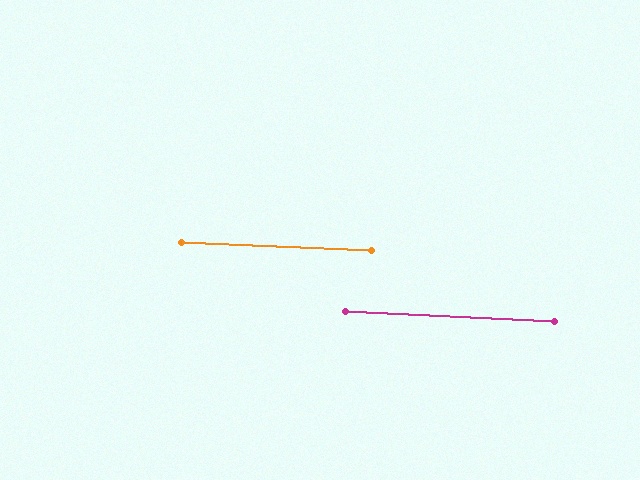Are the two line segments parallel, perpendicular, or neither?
Parallel — their directions differ by only 0.2°.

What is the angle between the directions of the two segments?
Approximately 0 degrees.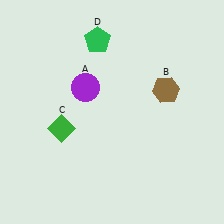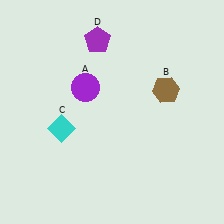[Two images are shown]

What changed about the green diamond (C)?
In Image 1, C is green. In Image 2, it changed to cyan.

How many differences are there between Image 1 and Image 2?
There are 2 differences between the two images.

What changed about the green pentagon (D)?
In Image 1, D is green. In Image 2, it changed to purple.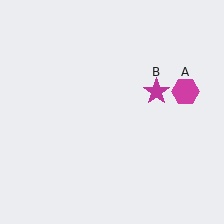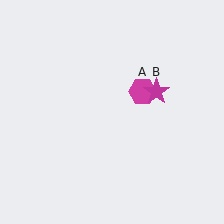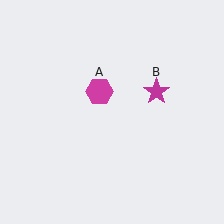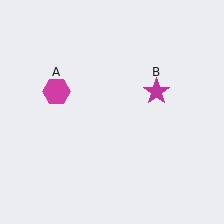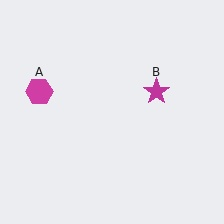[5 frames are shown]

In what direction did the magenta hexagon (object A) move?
The magenta hexagon (object A) moved left.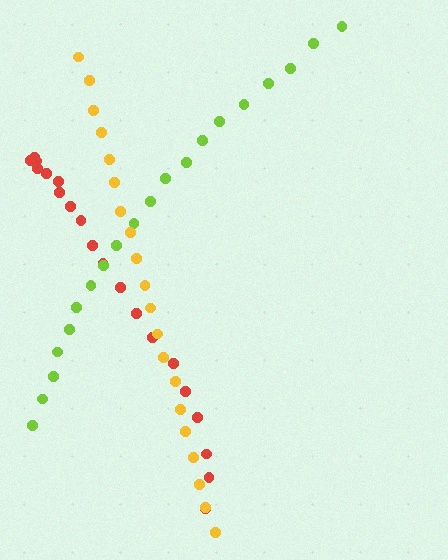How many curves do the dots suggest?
There are 3 distinct paths.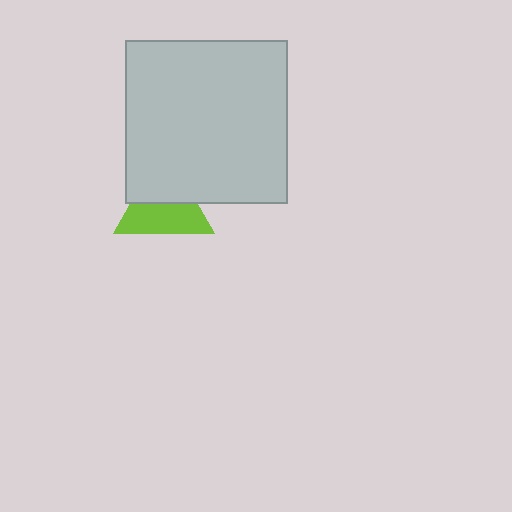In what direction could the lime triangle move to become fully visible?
The lime triangle could move down. That would shift it out from behind the light gray square entirely.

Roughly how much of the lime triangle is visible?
About half of it is visible (roughly 56%).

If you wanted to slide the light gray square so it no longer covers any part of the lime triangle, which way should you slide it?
Slide it up — that is the most direct way to separate the two shapes.